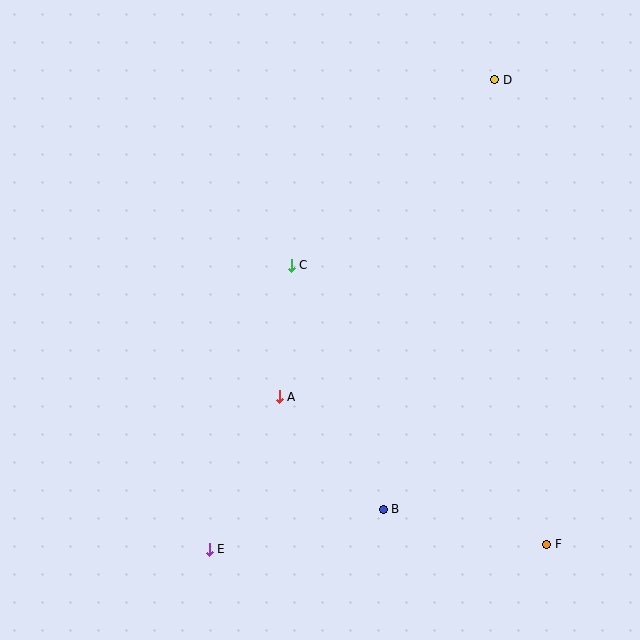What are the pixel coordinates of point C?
Point C is at (291, 265).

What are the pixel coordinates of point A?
Point A is at (279, 397).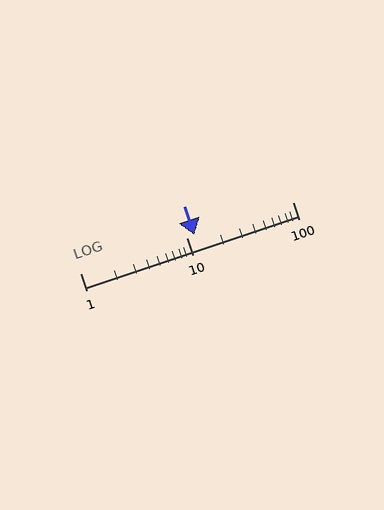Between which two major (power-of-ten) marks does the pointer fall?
The pointer is between 10 and 100.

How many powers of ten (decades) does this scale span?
The scale spans 2 decades, from 1 to 100.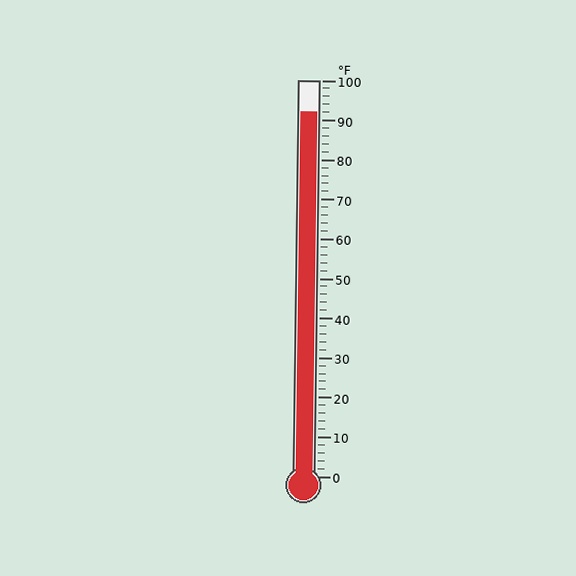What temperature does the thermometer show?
The thermometer shows approximately 92°F.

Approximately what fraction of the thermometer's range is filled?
The thermometer is filled to approximately 90% of its range.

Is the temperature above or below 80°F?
The temperature is above 80°F.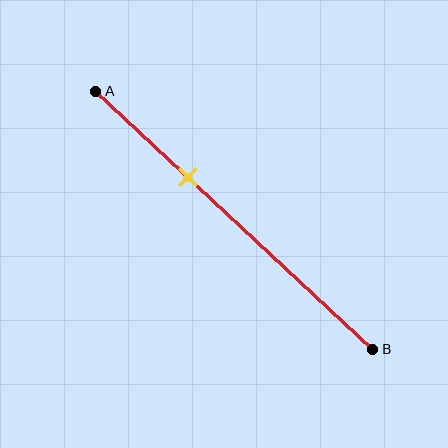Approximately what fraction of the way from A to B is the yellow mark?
The yellow mark is approximately 35% of the way from A to B.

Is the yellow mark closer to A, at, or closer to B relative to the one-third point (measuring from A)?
The yellow mark is approximately at the one-third point of segment AB.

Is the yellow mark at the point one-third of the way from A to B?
Yes, the mark is approximately at the one-third point.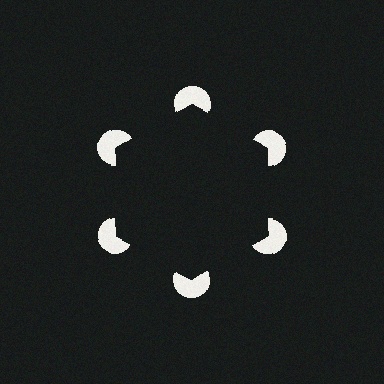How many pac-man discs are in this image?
There are 6 — one at each vertex of the illusory hexagon.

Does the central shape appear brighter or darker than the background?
It typically appears slightly darker than the background, even though no actual brightness change is drawn.